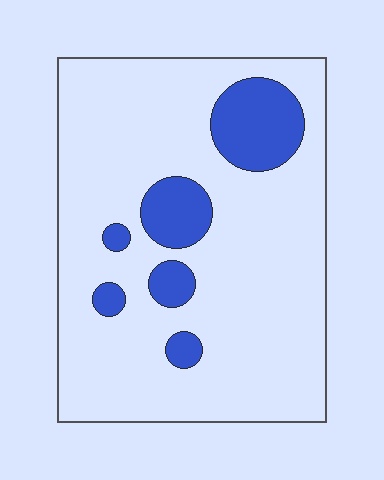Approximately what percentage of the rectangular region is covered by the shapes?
Approximately 15%.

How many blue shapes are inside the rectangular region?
6.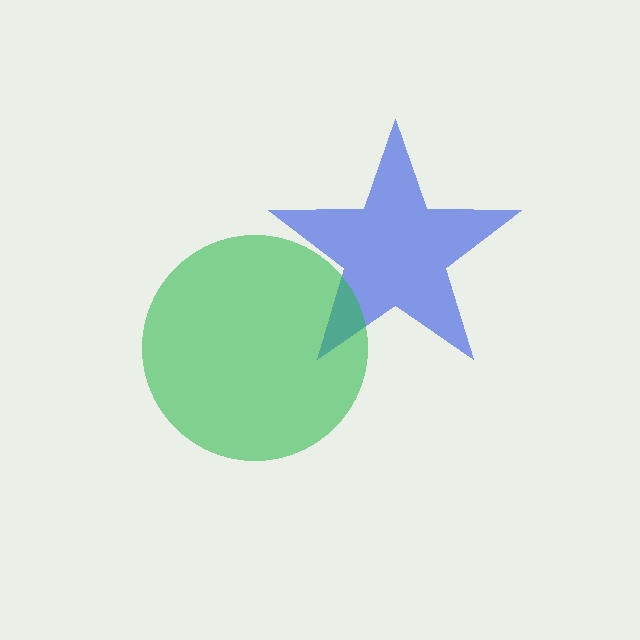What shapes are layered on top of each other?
The layered shapes are: a blue star, a green circle.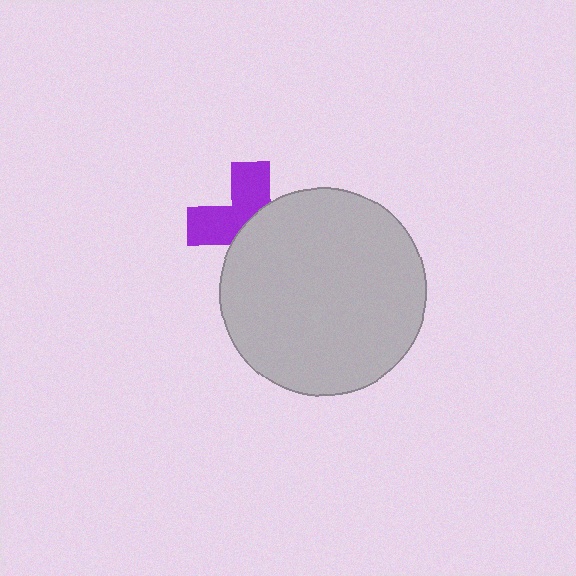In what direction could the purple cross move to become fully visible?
The purple cross could move toward the upper-left. That would shift it out from behind the light gray circle entirely.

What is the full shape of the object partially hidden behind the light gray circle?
The partially hidden object is a purple cross.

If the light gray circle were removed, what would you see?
You would see the complete purple cross.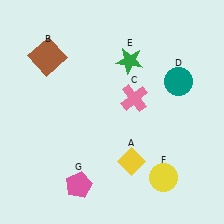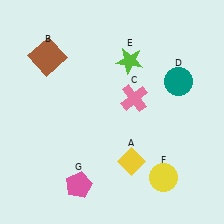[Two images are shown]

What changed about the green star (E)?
In Image 1, E is green. In Image 2, it changed to lime.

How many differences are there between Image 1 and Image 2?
There is 1 difference between the two images.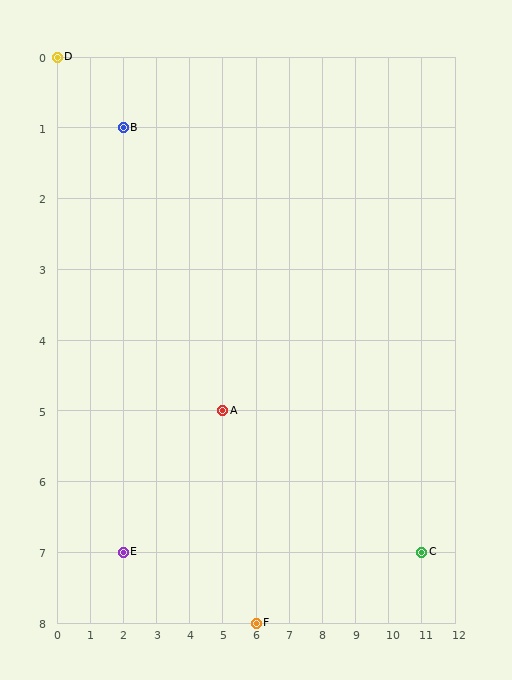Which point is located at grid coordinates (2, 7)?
Point E is at (2, 7).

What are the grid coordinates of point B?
Point B is at grid coordinates (2, 1).